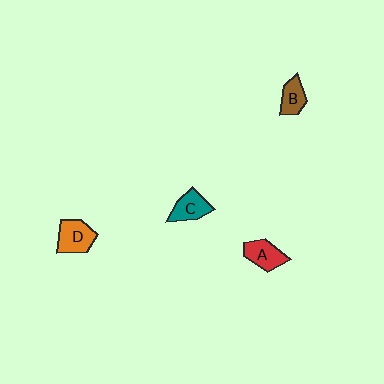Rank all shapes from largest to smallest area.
From largest to smallest: D (orange), A (red), C (teal), B (brown).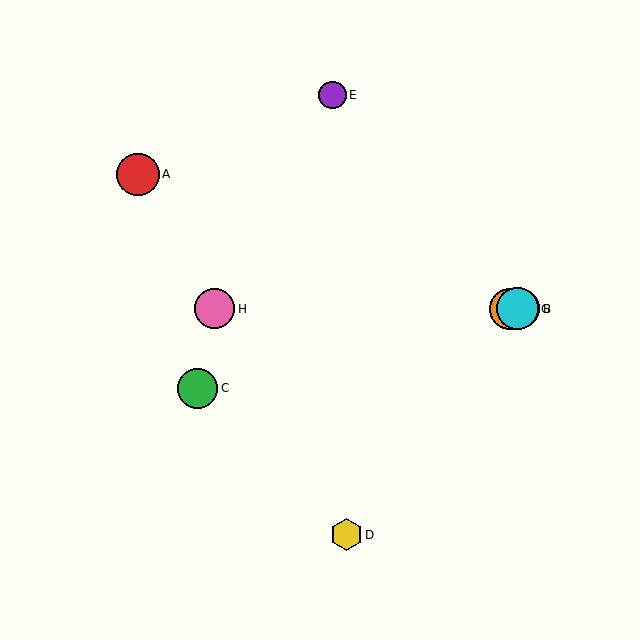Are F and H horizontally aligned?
Yes, both are at y≈309.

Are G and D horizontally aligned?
No, G is at y≈309 and D is at y≈535.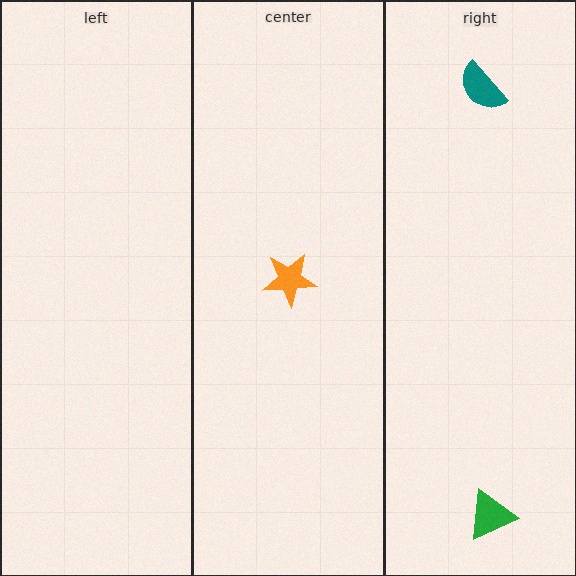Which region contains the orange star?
The center region.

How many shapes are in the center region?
1.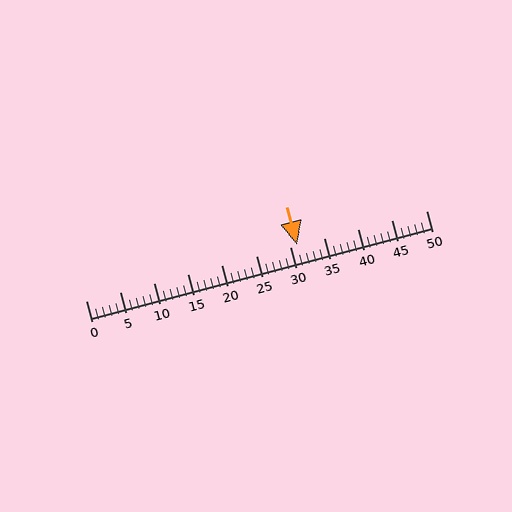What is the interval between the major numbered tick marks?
The major tick marks are spaced 5 units apart.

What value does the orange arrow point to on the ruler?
The orange arrow points to approximately 31.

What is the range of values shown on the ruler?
The ruler shows values from 0 to 50.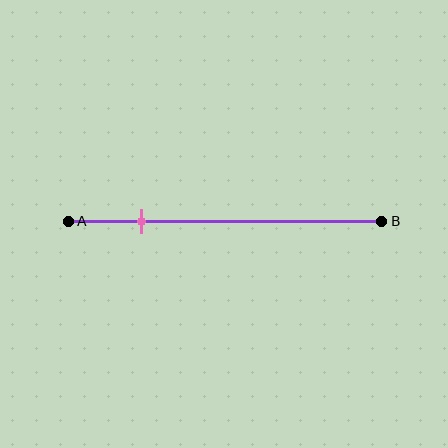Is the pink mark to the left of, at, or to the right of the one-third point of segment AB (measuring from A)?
The pink mark is to the left of the one-third point of segment AB.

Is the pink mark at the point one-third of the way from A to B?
No, the mark is at about 25% from A, not at the 33% one-third point.